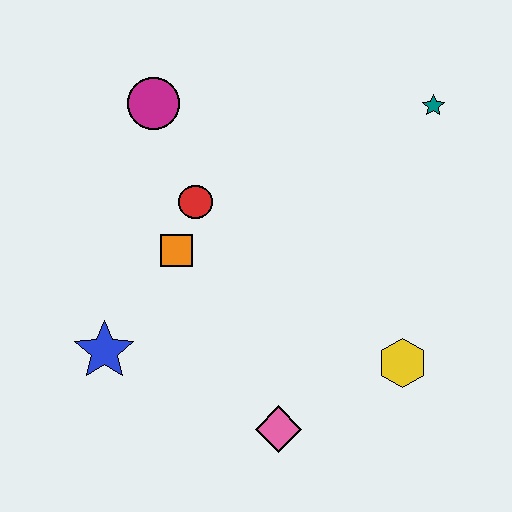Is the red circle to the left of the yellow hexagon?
Yes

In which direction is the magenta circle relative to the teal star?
The magenta circle is to the left of the teal star.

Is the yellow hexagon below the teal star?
Yes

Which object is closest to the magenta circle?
The red circle is closest to the magenta circle.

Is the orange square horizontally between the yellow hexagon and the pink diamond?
No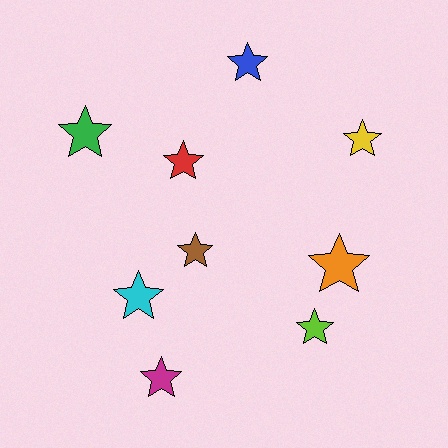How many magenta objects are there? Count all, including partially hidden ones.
There is 1 magenta object.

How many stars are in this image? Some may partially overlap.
There are 9 stars.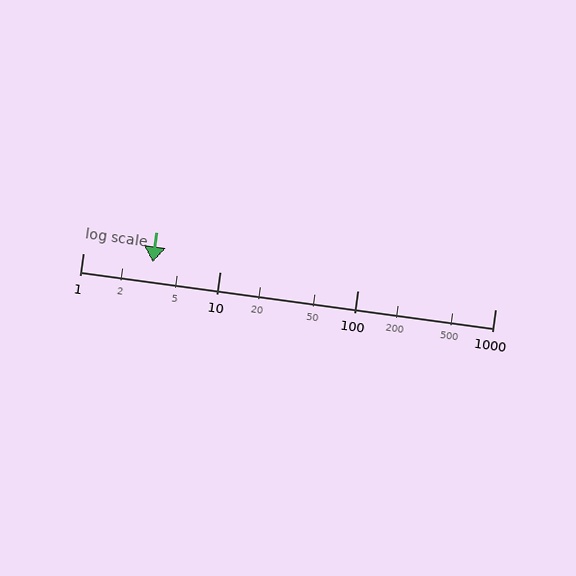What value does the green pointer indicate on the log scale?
The pointer indicates approximately 3.2.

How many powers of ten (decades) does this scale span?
The scale spans 3 decades, from 1 to 1000.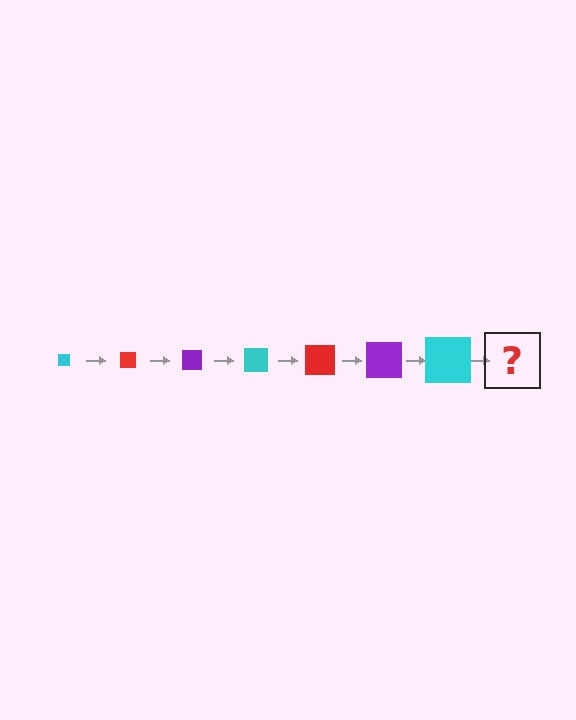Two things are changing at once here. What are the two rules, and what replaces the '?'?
The two rules are that the square grows larger each step and the color cycles through cyan, red, and purple. The '?' should be a red square, larger than the previous one.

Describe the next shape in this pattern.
It should be a red square, larger than the previous one.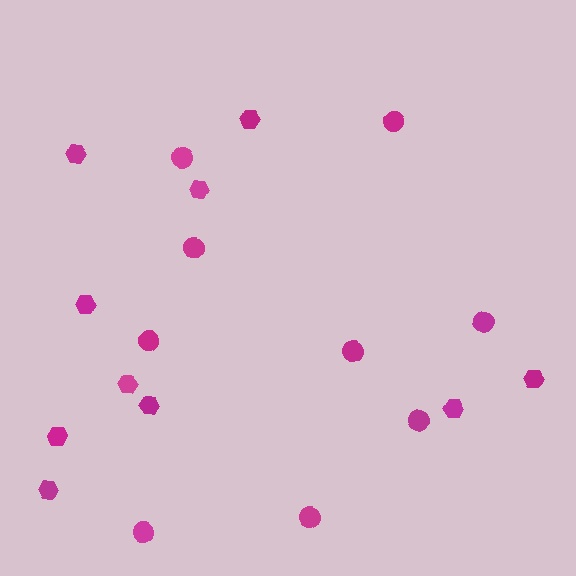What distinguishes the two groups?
There are 2 groups: one group of circles (9) and one group of hexagons (10).